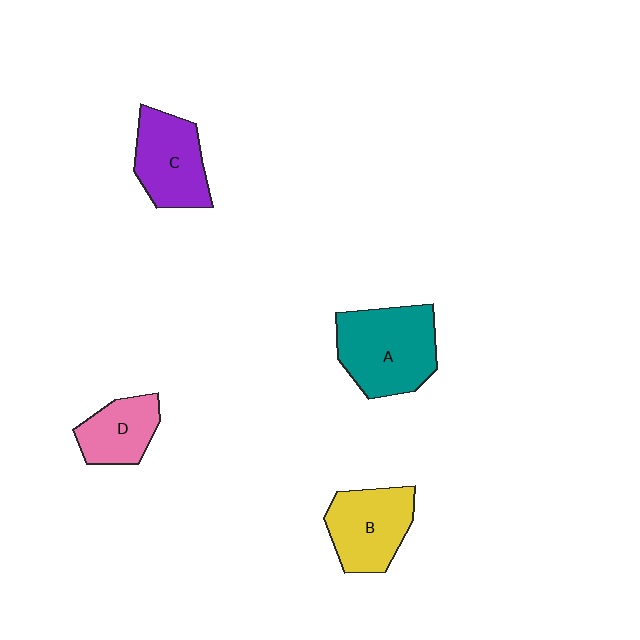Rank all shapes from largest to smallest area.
From largest to smallest: A (teal), B (yellow), C (purple), D (pink).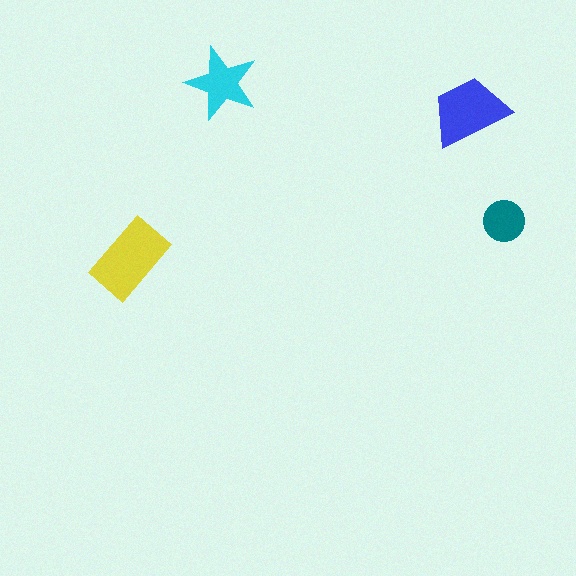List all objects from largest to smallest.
The yellow rectangle, the blue trapezoid, the cyan star, the teal circle.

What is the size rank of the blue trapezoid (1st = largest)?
2nd.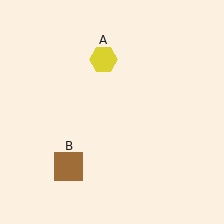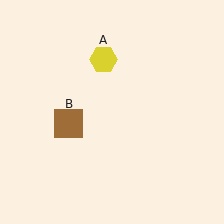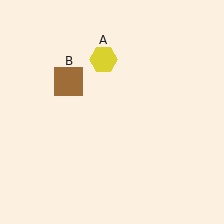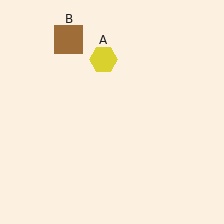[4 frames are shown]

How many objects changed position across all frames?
1 object changed position: brown square (object B).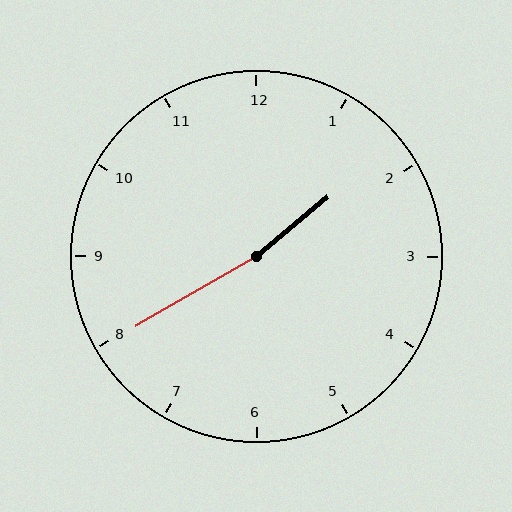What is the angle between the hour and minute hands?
Approximately 170 degrees.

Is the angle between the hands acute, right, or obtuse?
It is obtuse.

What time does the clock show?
1:40.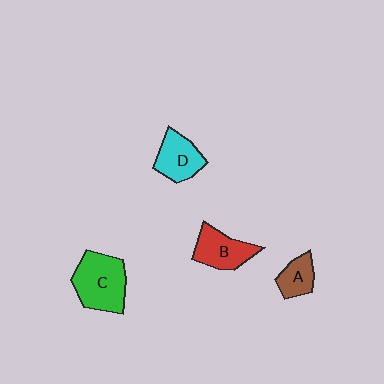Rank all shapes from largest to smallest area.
From largest to smallest: C (green), B (red), D (cyan), A (brown).